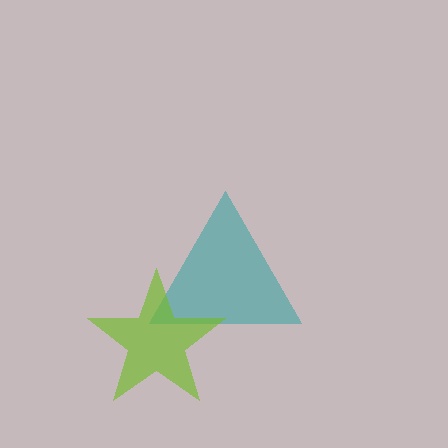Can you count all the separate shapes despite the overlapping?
Yes, there are 2 separate shapes.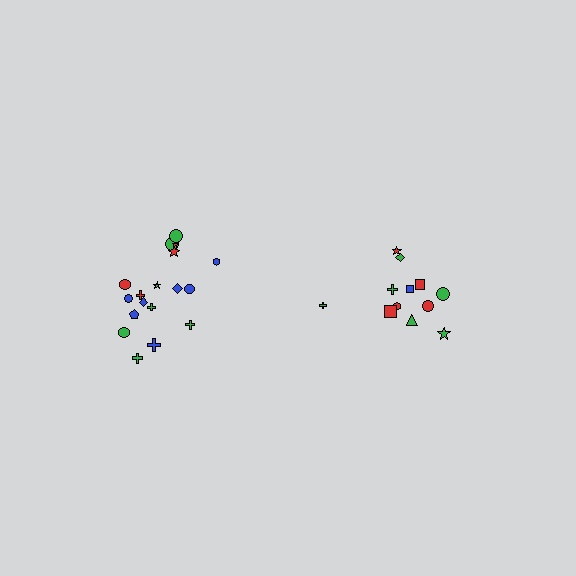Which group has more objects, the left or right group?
The left group.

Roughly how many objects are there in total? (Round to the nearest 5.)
Roughly 30 objects in total.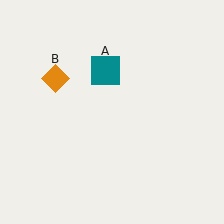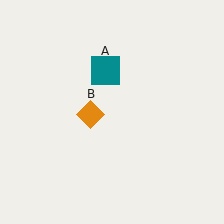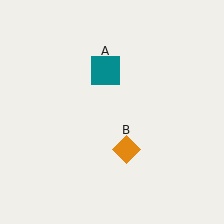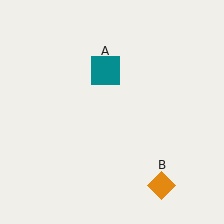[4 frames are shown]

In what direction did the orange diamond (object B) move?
The orange diamond (object B) moved down and to the right.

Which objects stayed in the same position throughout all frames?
Teal square (object A) remained stationary.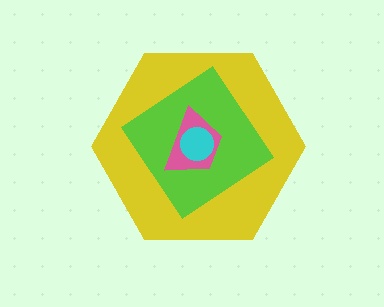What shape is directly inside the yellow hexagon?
The lime diamond.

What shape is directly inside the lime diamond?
The pink trapezoid.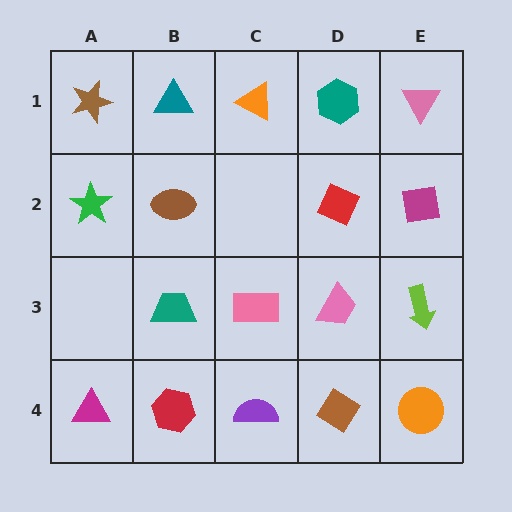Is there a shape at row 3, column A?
No, that cell is empty.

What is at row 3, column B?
A teal trapezoid.